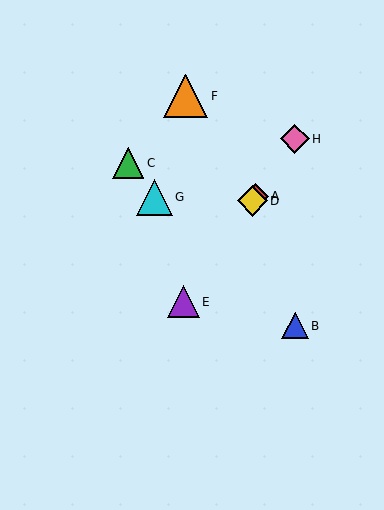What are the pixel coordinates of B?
Object B is at (295, 326).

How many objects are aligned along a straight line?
4 objects (A, D, E, H) are aligned along a straight line.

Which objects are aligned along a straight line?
Objects A, D, E, H are aligned along a straight line.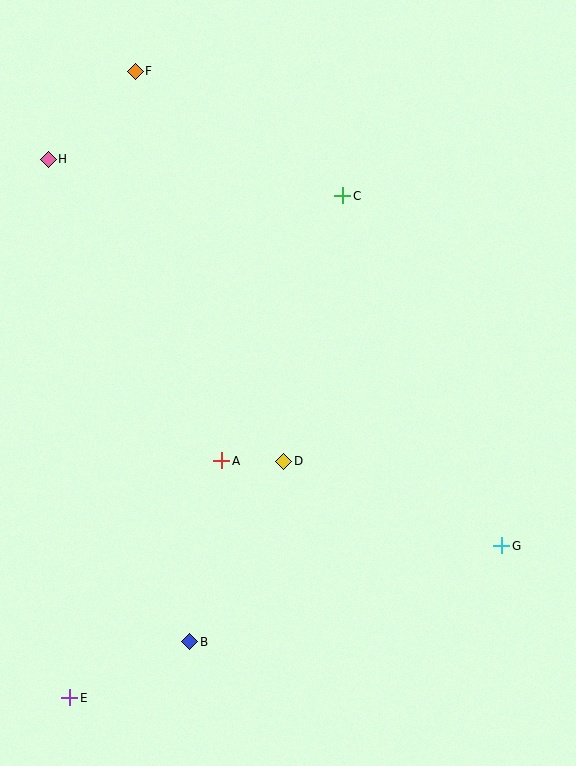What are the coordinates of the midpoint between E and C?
The midpoint between E and C is at (206, 447).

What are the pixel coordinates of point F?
Point F is at (135, 71).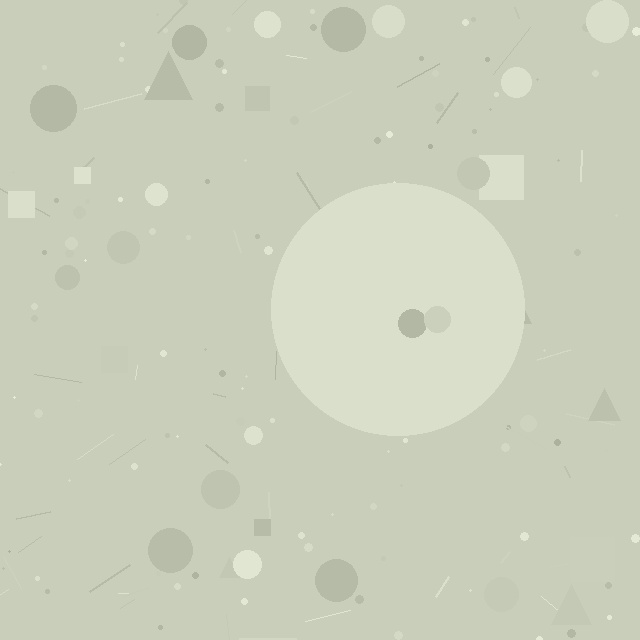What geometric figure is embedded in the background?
A circle is embedded in the background.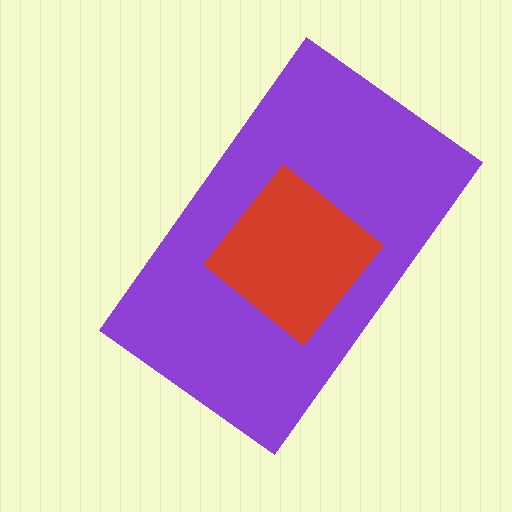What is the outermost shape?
The purple rectangle.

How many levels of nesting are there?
2.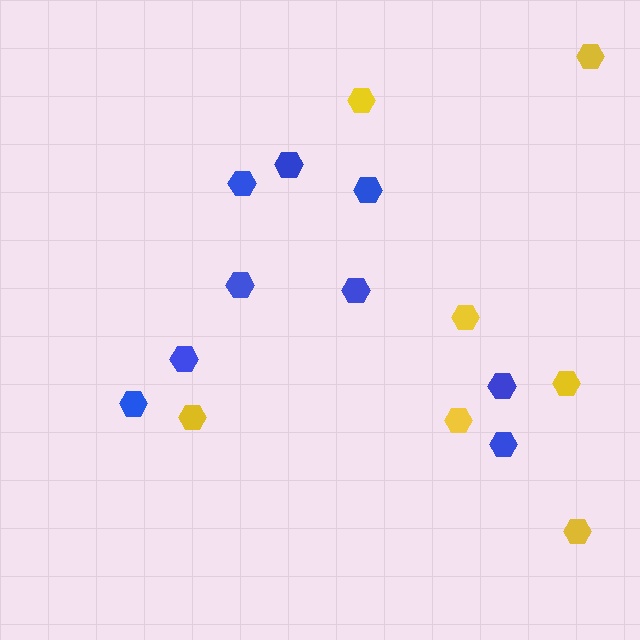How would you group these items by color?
There are 2 groups: one group of blue hexagons (9) and one group of yellow hexagons (7).